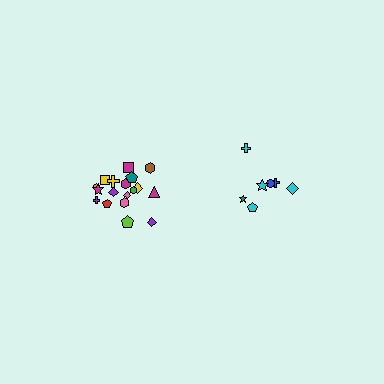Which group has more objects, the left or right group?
The left group.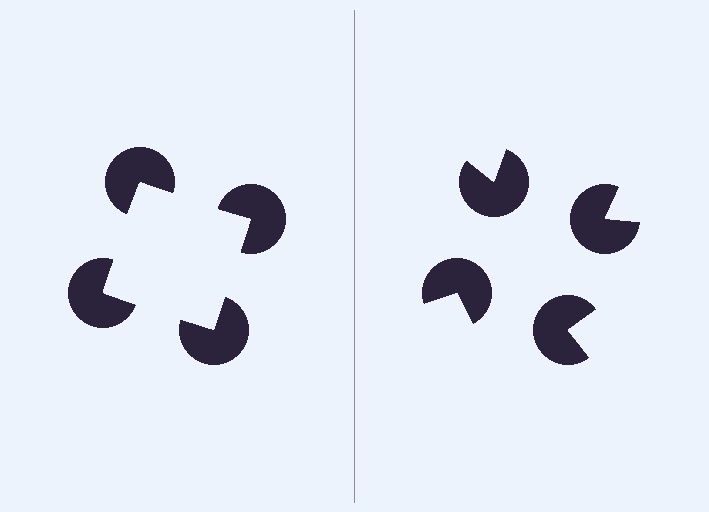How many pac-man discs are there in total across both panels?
8 — 4 on each side.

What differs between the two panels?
The pac-man discs are positioned identically on both sides; only the wedge orientations differ. On the left they align to a square; on the right they are misaligned.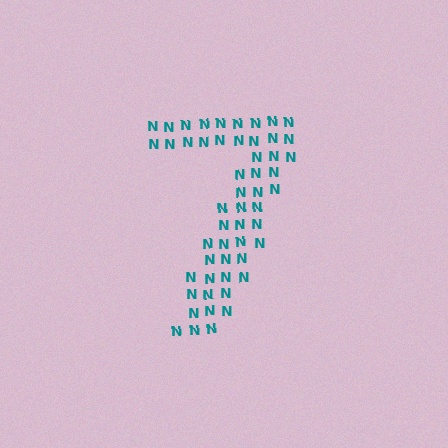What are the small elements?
The small elements are letter N's.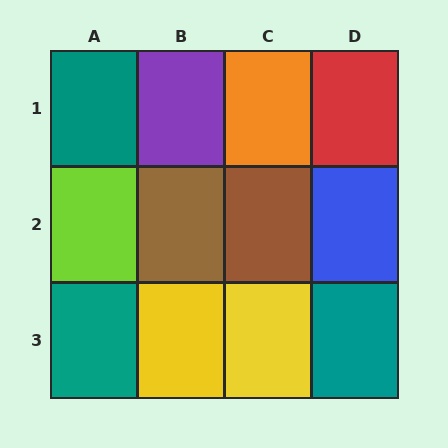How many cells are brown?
2 cells are brown.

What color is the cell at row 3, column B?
Yellow.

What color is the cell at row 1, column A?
Teal.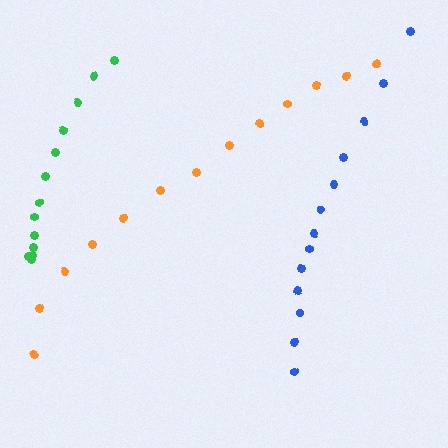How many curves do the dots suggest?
There are 3 distinct paths.